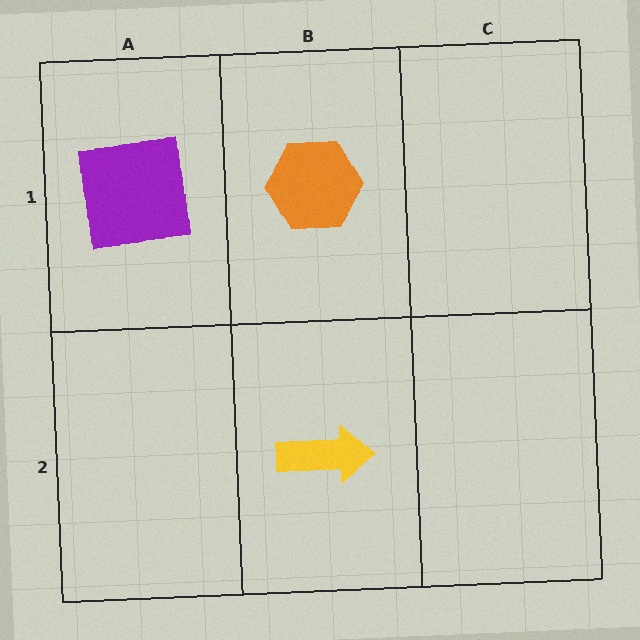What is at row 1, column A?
A purple square.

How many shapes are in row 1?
2 shapes.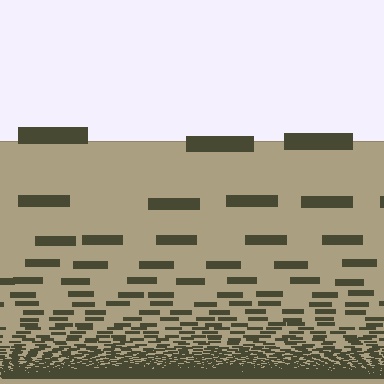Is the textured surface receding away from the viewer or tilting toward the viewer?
The surface appears to tilt toward the viewer. Texture elements get larger and sparser toward the top.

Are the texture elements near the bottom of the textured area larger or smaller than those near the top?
Smaller. The gradient is inverted — elements near the bottom are smaller and denser.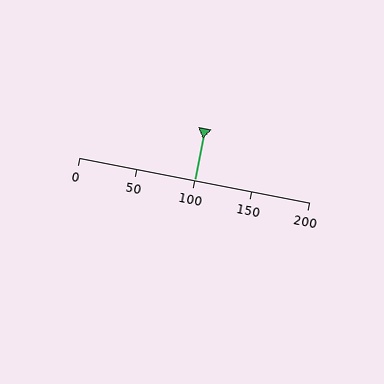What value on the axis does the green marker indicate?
The marker indicates approximately 100.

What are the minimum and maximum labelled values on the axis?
The axis runs from 0 to 200.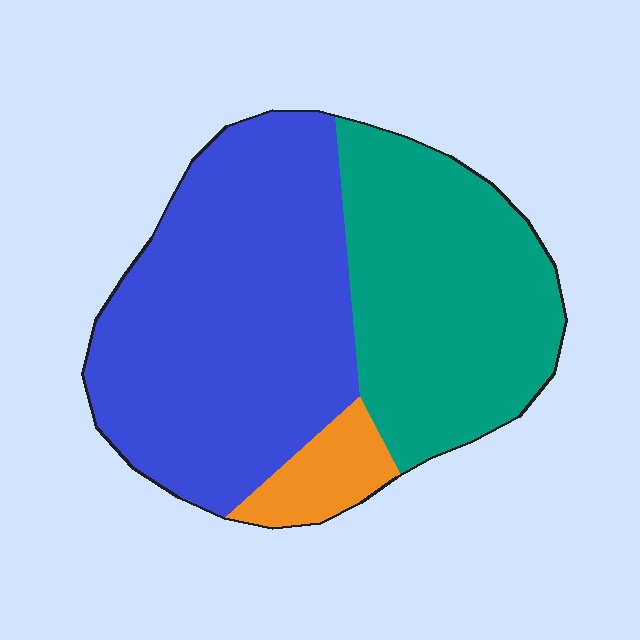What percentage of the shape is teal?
Teal covers 39% of the shape.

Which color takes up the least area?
Orange, at roughly 10%.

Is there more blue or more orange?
Blue.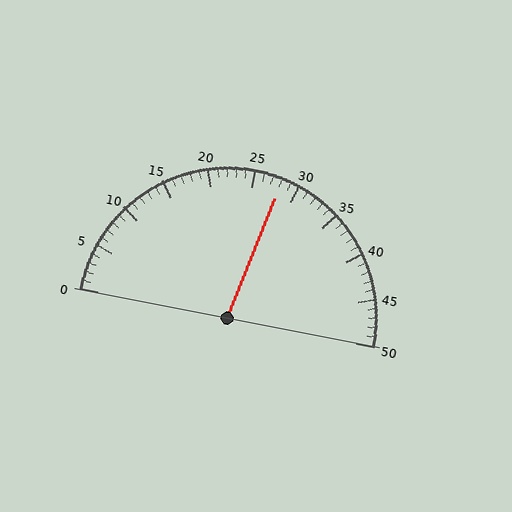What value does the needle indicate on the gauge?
The needle indicates approximately 28.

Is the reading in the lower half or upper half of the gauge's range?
The reading is in the upper half of the range (0 to 50).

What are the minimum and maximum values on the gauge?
The gauge ranges from 0 to 50.